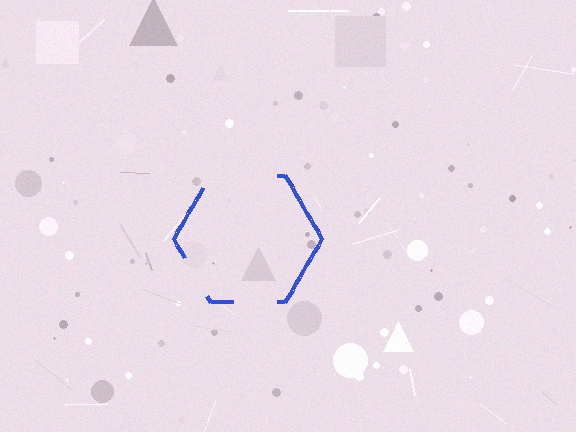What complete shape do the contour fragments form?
The contour fragments form a hexagon.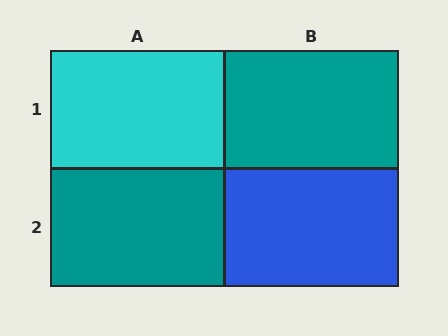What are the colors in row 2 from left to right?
Teal, blue.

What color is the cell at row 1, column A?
Cyan.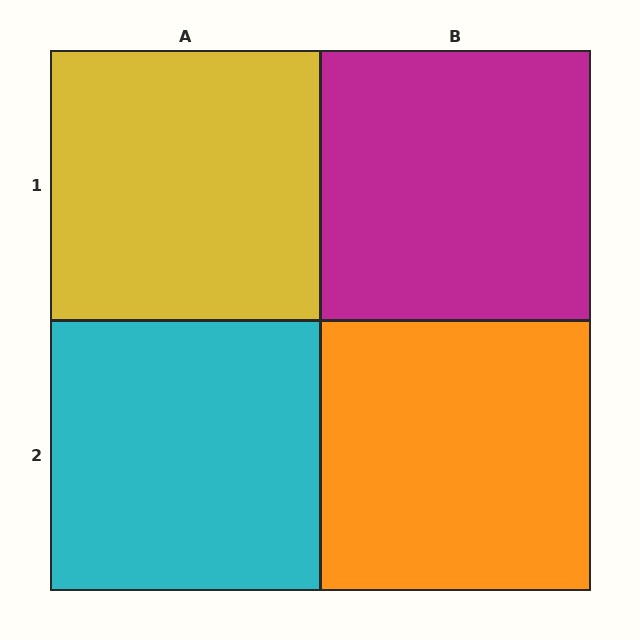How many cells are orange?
1 cell is orange.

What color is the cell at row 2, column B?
Orange.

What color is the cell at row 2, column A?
Cyan.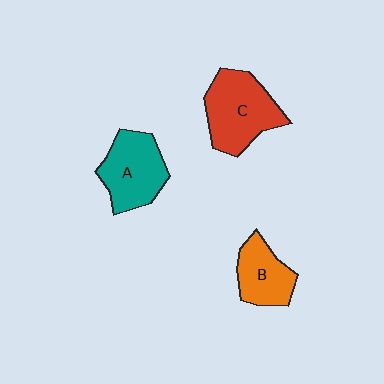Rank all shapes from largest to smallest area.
From largest to smallest: C (red), A (teal), B (orange).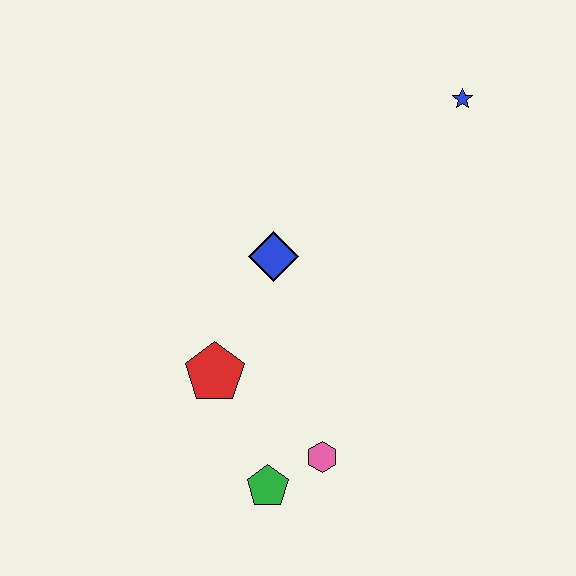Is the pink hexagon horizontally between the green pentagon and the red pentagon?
No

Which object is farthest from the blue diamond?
The blue star is farthest from the blue diamond.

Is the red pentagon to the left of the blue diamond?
Yes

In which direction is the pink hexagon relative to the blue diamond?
The pink hexagon is below the blue diamond.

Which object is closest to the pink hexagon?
The green pentagon is closest to the pink hexagon.